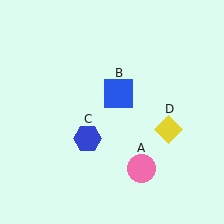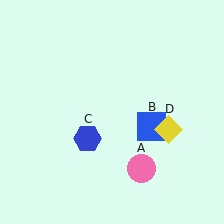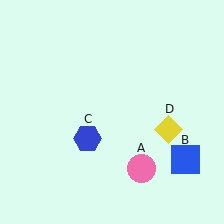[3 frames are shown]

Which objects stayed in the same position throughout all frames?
Pink circle (object A) and blue hexagon (object C) and yellow diamond (object D) remained stationary.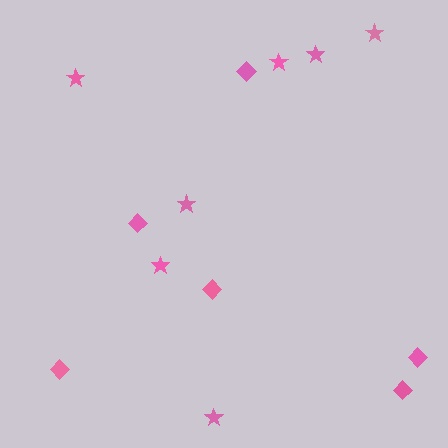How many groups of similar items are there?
There are 2 groups: one group of diamonds (6) and one group of stars (7).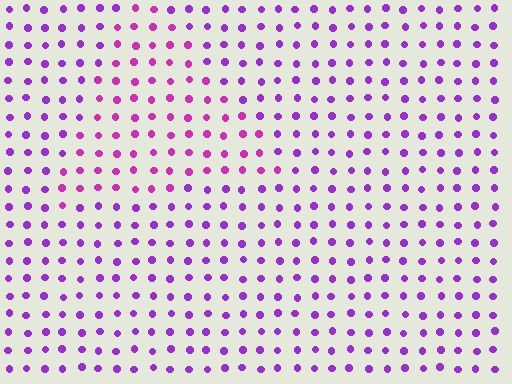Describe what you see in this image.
The image is filled with small purple elements in a uniform arrangement. A triangle-shaped region is visible where the elements are tinted to a slightly different hue, forming a subtle color boundary.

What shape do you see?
I see a triangle.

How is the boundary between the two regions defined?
The boundary is defined purely by a slight shift in hue (about 30 degrees). Spacing, size, and orientation are identical on both sides.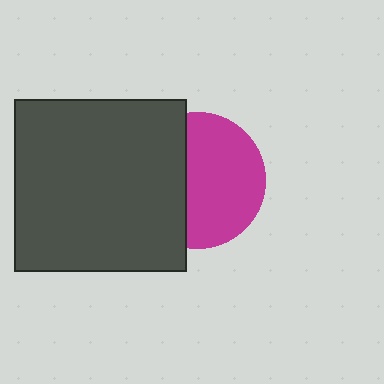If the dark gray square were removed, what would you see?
You would see the complete magenta circle.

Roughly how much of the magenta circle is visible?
About half of it is visible (roughly 59%).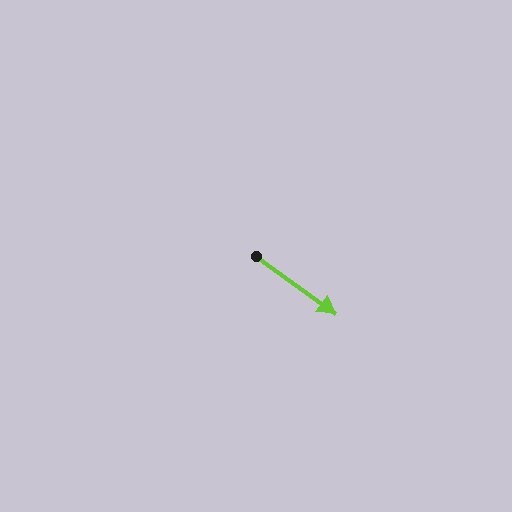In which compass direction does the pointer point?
Southeast.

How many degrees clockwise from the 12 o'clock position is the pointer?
Approximately 126 degrees.